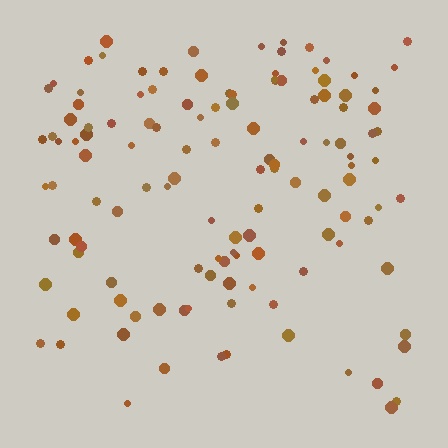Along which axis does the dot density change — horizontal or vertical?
Vertical.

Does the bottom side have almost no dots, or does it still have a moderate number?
Still a moderate number, just noticeably fewer than the top.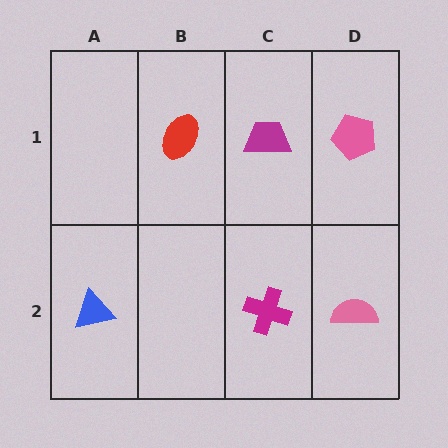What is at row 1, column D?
A pink pentagon.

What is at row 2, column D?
A pink semicircle.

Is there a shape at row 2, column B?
No, that cell is empty.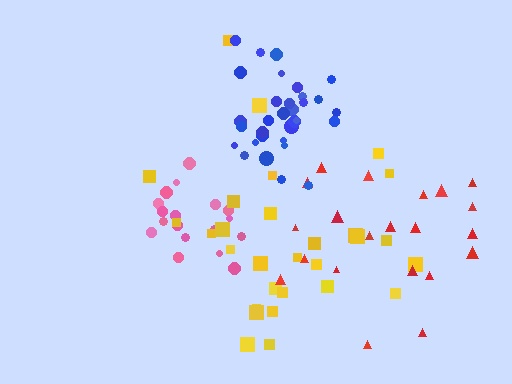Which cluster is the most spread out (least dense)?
Red.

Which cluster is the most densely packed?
Blue.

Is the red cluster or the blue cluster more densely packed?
Blue.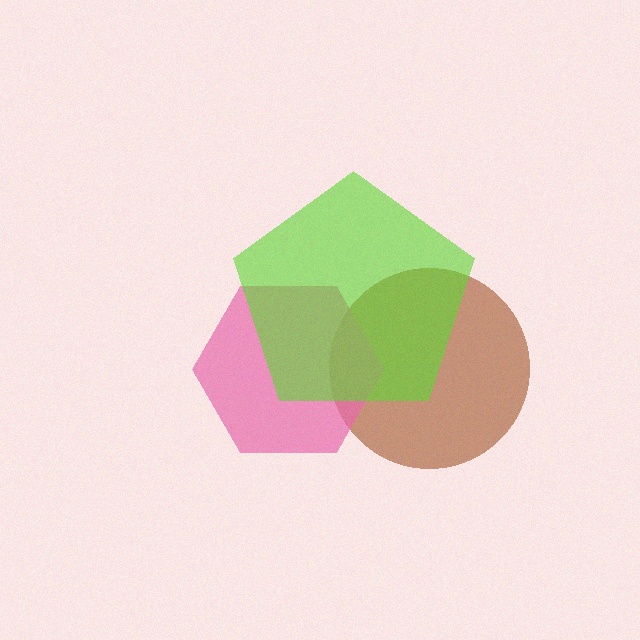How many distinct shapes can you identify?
There are 3 distinct shapes: a brown circle, a pink hexagon, a lime pentagon.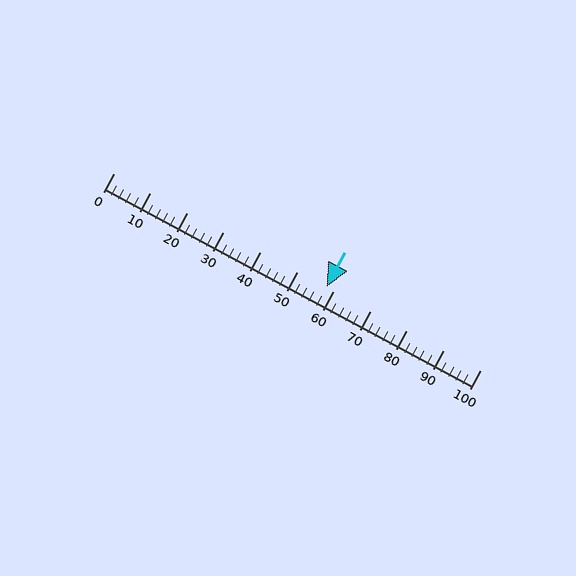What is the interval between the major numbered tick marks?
The major tick marks are spaced 10 units apart.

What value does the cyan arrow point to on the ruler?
The cyan arrow points to approximately 58.